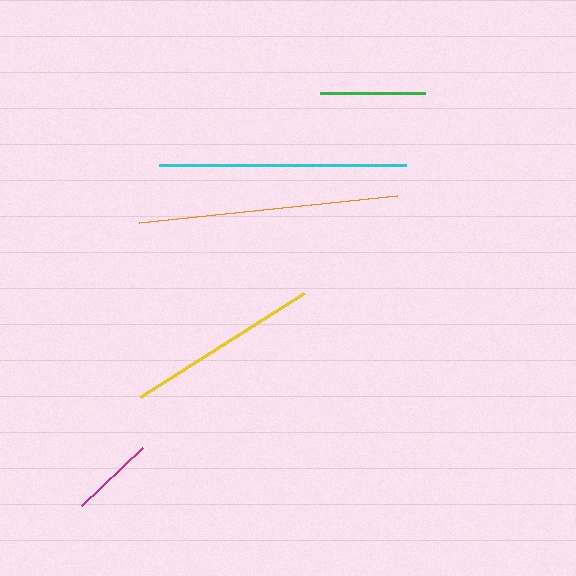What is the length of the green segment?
The green segment is approximately 105 pixels long.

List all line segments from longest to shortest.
From longest to shortest: orange, cyan, yellow, green, magenta.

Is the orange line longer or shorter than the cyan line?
The orange line is longer than the cyan line.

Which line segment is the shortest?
The magenta line is the shortest at approximately 84 pixels.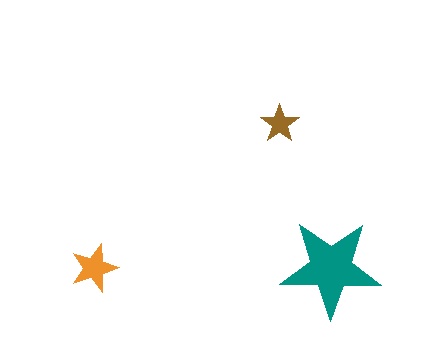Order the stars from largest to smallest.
the teal one, the orange one, the brown one.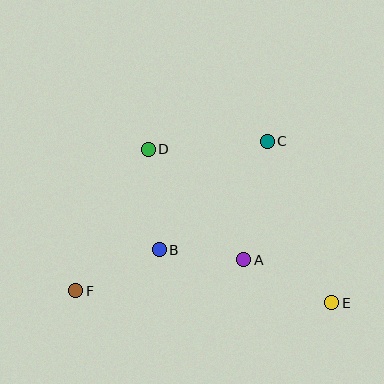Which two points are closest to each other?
Points A and B are closest to each other.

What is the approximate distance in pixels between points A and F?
The distance between A and F is approximately 171 pixels.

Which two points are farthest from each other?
Points E and F are farthest from each other.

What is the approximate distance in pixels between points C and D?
The distance between C and D is approximately 120 pixels.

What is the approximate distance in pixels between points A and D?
The distance between A and D is approximately 146 pixels.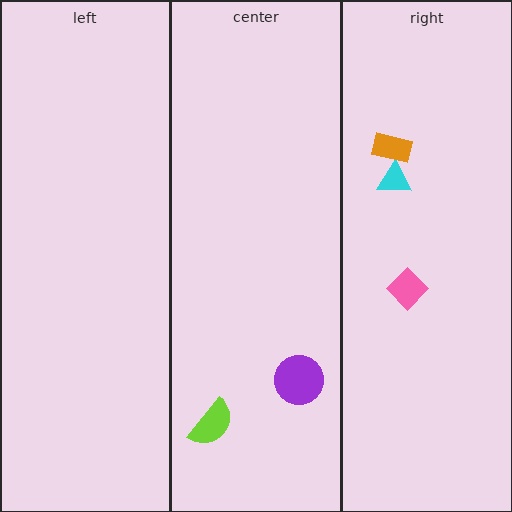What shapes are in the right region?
The cyan triangle, the pink diamond, the orange rectangle.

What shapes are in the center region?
The lime semicircle, the purple circle.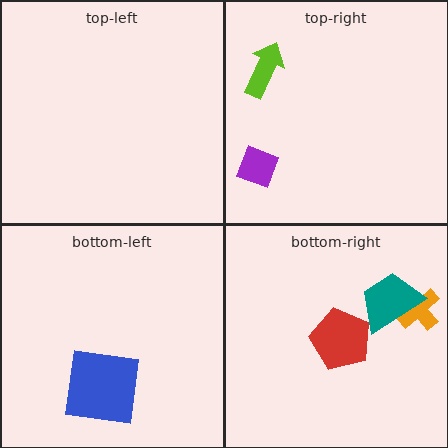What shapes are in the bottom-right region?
The orange cross, the red pentagon, the teal trapezoid.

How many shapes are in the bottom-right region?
3.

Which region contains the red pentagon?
The bottom-right region.